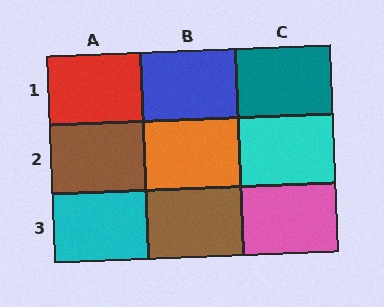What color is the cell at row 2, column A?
Brown.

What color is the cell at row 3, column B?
Brown.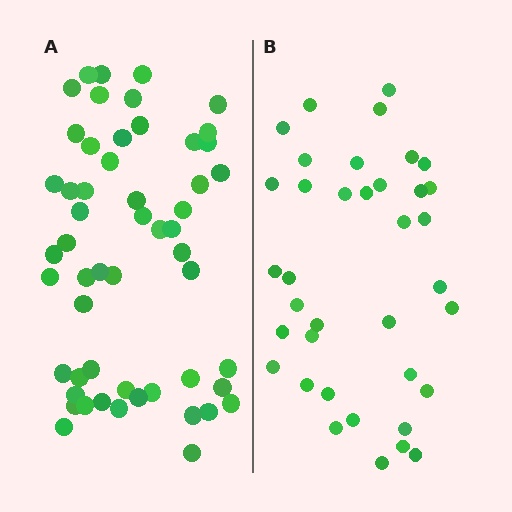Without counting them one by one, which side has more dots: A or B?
Region A (the left region) has more dots.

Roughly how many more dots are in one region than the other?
Region A has approximately 15 more dots than region B.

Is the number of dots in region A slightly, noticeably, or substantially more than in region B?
Region A has substantially more. The ratio is roughly 1.5 to 1.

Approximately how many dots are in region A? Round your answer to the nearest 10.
About 50 dots. (The exact count is 54, which rounds to 50.)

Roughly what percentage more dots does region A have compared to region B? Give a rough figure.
About 45% more.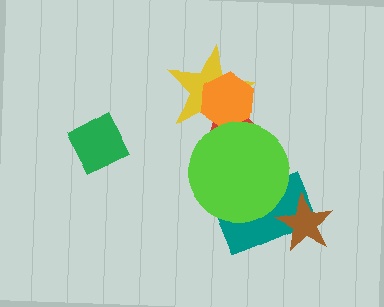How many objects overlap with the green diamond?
0 objects overlap with the green diamond.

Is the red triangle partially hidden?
Yes, it is partially covered by another shape.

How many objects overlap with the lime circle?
2 objects overlap with the lime circle.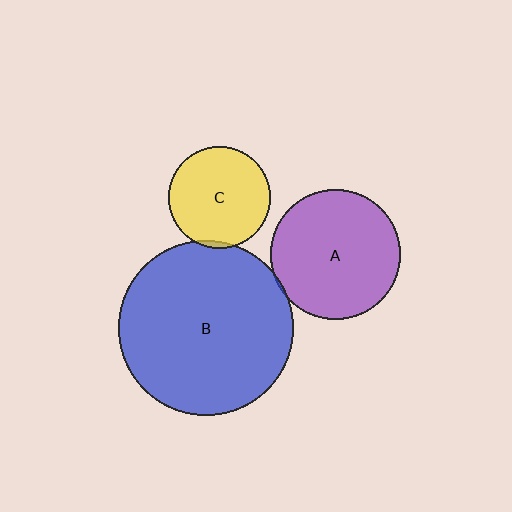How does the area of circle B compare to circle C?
Approximately 2.9 times.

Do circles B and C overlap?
Yes.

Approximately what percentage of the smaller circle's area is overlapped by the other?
Approximately 5%.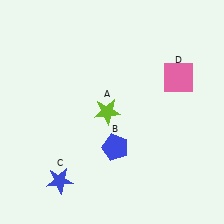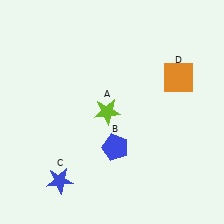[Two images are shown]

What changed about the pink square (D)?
In Image 1, D is pink. In Image 2, it changed to orange.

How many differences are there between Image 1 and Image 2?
There is 1 difference between the two images.